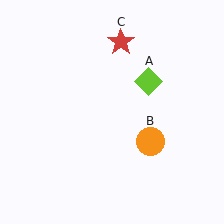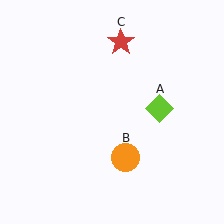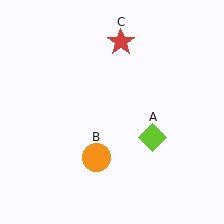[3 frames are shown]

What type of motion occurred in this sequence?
The lime diamond (object A), orange circle (object B) rotated clockwise around the center of the scene.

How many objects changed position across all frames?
2 objects changed position: lime diamond (object A), orange circle (object B).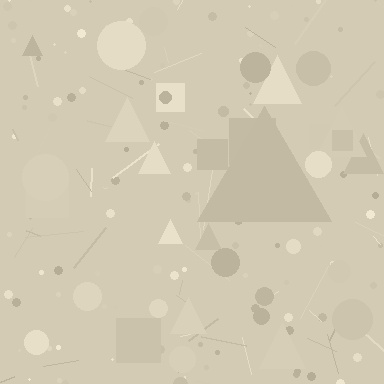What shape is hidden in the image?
A triangle is hidden in the image.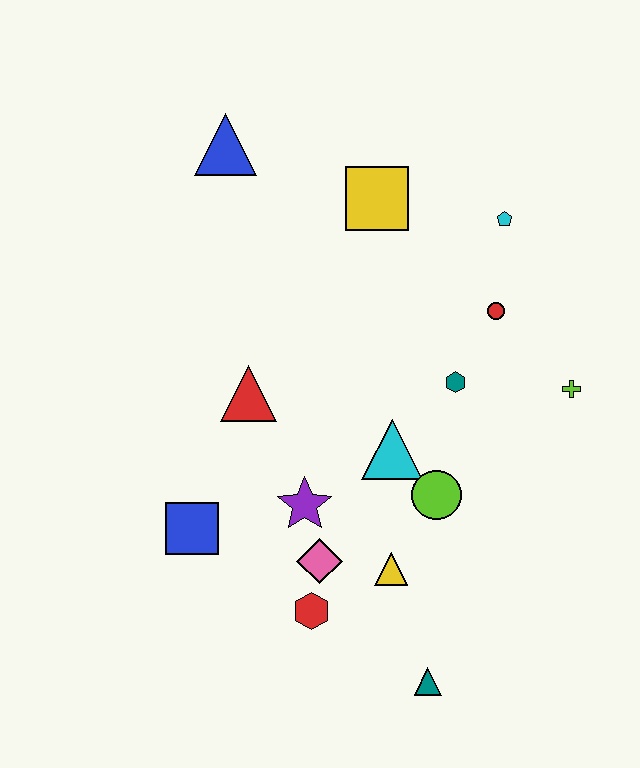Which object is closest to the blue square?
The purple star is closest to the blue square.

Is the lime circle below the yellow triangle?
No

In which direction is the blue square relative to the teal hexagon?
The blue square is to the left of the teal hexagon.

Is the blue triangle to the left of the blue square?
No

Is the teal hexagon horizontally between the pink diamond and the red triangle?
No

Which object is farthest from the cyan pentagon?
The teal triangle is farthest from the cyan pentagon.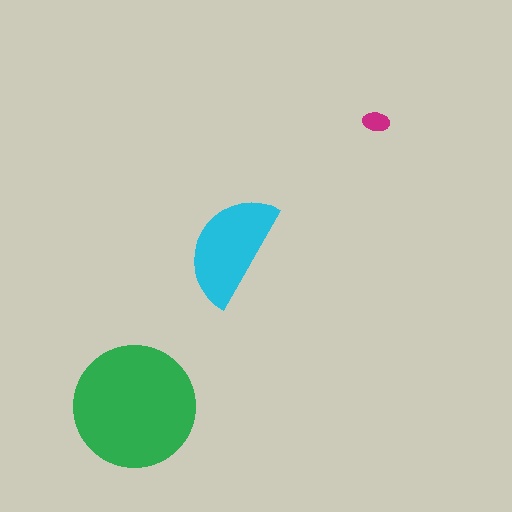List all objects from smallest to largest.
The magenta ellipse, the cyan semicircle, the green circle.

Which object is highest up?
The magenta ellipse is topmost.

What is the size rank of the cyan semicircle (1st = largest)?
2nd.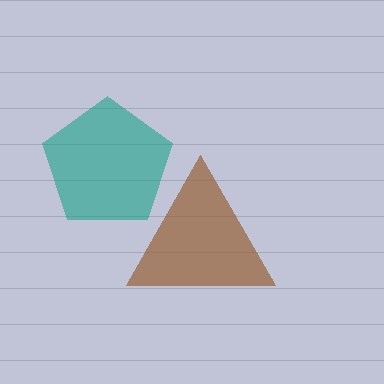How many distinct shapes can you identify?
There are 2 distinct shapes: a brown triangle, a teal pentagon.